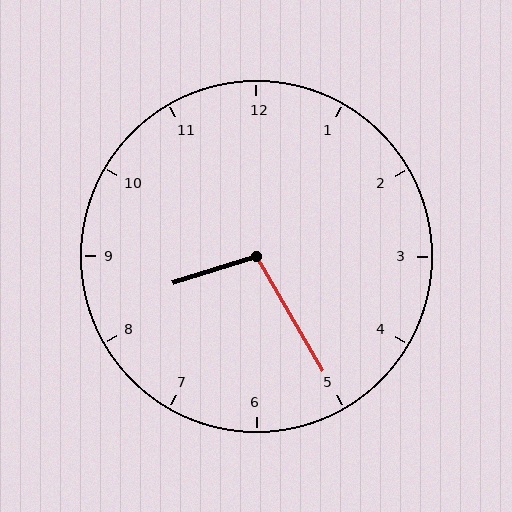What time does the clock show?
8:25.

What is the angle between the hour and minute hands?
Approximately 102 degrees.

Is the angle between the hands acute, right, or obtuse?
It is obtuse.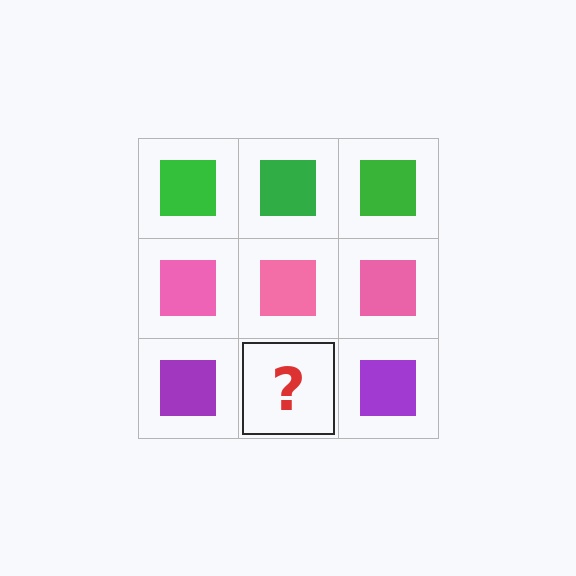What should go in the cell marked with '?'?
The missing cell should contain a purple square.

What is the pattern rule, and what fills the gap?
The rule is that each row has a consistent color. The gap should be filled with a purple square.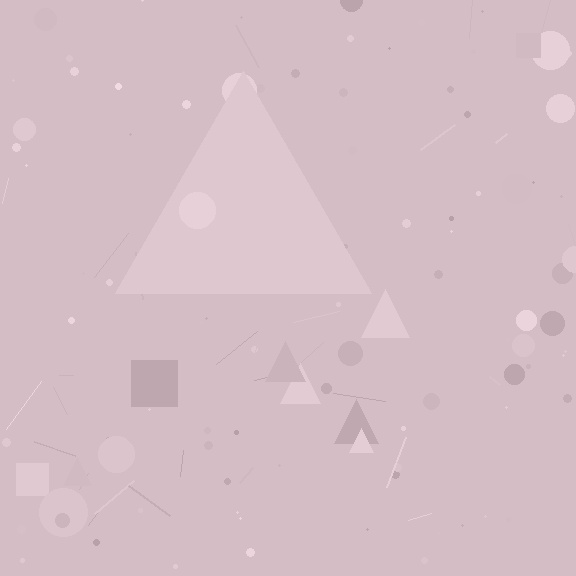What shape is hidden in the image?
A triangle is hidden in the image.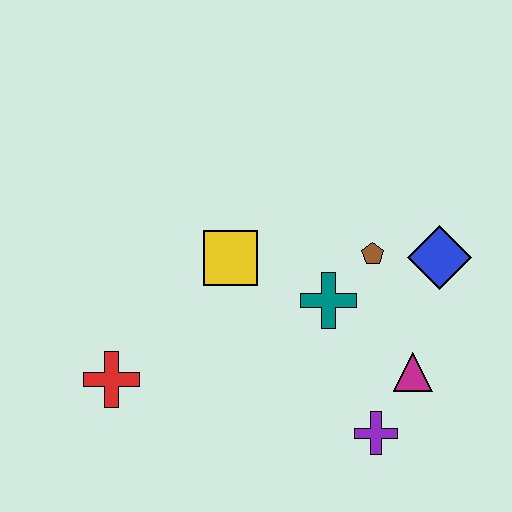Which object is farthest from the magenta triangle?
The red cross is farthest from the magenta triangle.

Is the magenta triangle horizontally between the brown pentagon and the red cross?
No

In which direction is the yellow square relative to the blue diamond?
The yellow square is to the left of the blue diamond.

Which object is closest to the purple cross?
The magenta triangle is closest to the purple cross.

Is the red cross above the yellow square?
No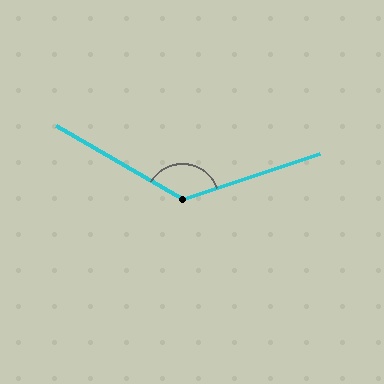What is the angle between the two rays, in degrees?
Approximately 131 degrees.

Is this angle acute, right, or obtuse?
It is obtuse.